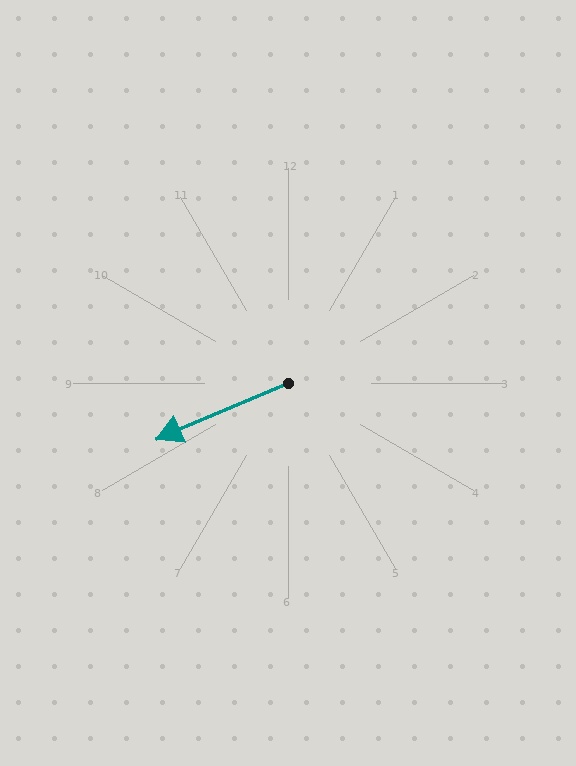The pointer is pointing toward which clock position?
Roughly 8 o'clock.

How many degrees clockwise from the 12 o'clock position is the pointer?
Approximately 247 degrees.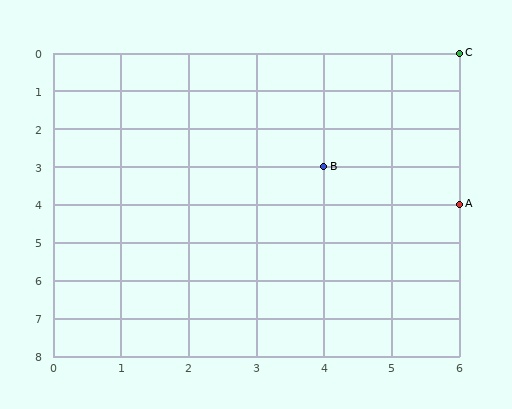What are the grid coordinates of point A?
Point A is at grid coordinates (6, 4).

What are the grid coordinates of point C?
Point C is at grid coordinates (6, 0).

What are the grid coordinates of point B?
Point B is at grid coordinates (4, 3).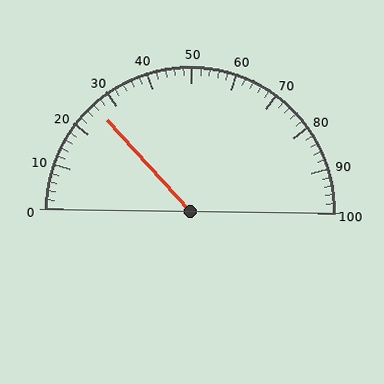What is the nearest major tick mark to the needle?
The nearest major tick mark is 30.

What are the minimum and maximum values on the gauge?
The gauge ranges from 0 to 100.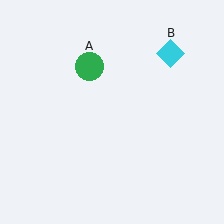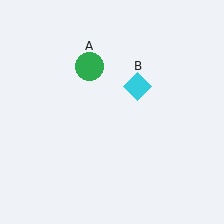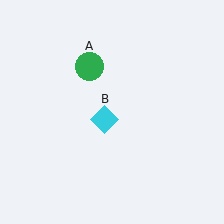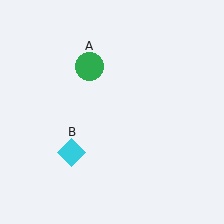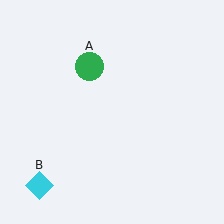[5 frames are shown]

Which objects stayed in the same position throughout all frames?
Green circle (object A) remained stationary.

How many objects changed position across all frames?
1 object changed position: cyan diamond (object B).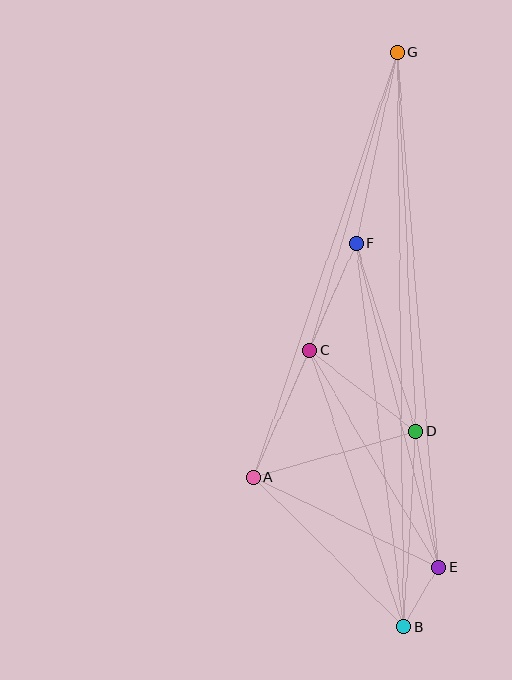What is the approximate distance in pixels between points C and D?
The distance between C and D is approximately 133 pixels.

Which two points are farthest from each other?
Points B and G are farthest from each other.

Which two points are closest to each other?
Points B and E are closest to each other.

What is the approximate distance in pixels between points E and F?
The distance between E and F is approximately 335 pixels.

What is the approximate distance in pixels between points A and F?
The distance between A and F is approximately 256 pixels.